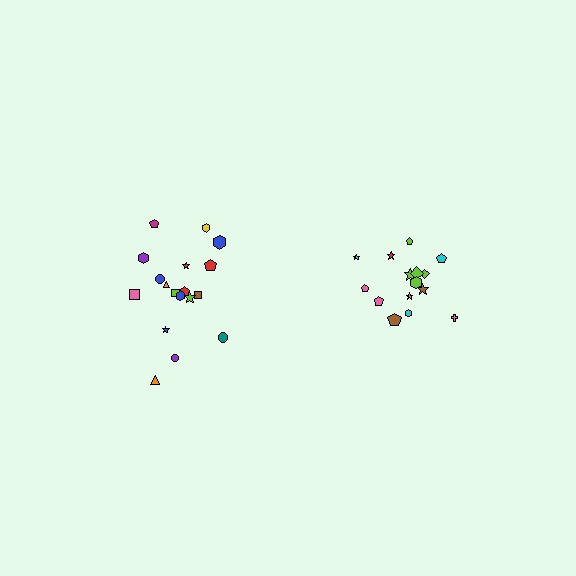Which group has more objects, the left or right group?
The left group.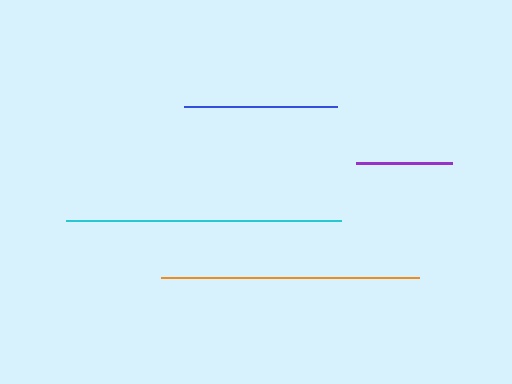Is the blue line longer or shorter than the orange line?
The orange line is longer than the blue line.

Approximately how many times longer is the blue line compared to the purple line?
The blue line is approximately 1.6 times the length of the purple line.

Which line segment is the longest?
The cyan line is the longest at approximately 275 pixels.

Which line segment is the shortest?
The purple line is the shortest at approximately 97 pixels.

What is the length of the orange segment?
The orange segment is approximately 258 pixels long.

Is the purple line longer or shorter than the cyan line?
The cyan line is longer than the purple line.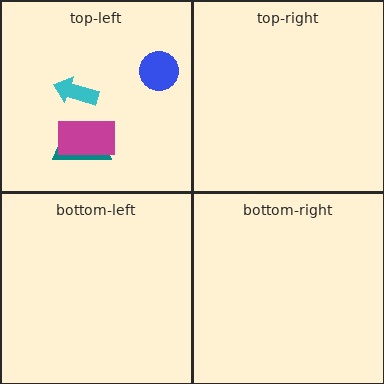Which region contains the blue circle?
The top-left region.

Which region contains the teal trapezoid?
The top-left region.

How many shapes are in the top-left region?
4.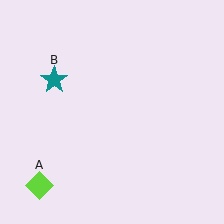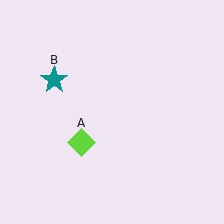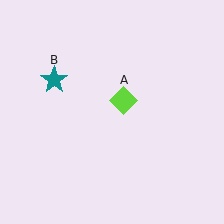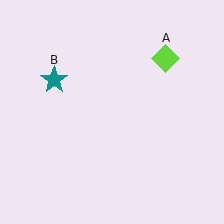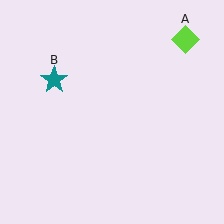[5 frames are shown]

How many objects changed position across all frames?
1 object changed position: lime diamond (object A).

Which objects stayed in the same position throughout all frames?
Teal star (object B) remained stationary.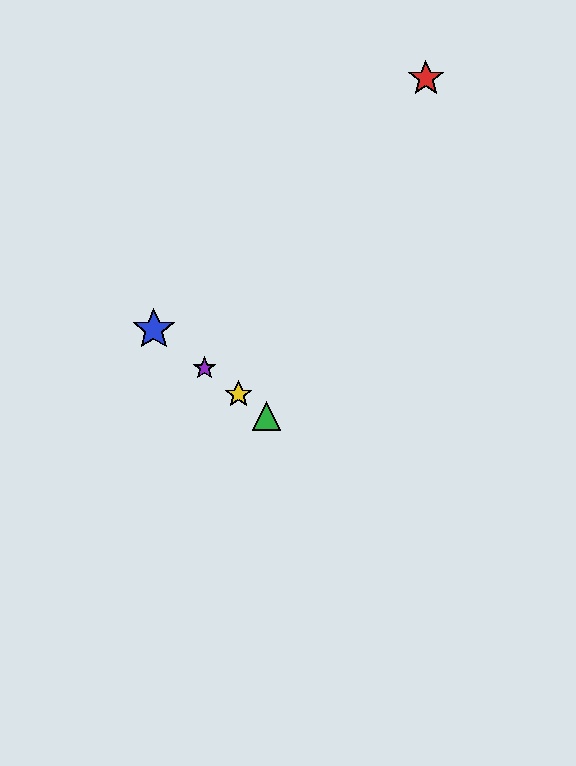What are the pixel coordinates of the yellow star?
The yellow star is at (239, 394).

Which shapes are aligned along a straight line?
The blue star, the green triangle, the yellow star, the purple star are aligned along a straight line.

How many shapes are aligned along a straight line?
4 shapes (the blue star, the green triangle, the yellow star, the purple star) are aligned along a straight line.